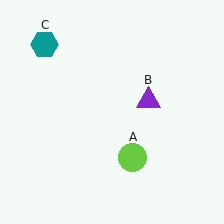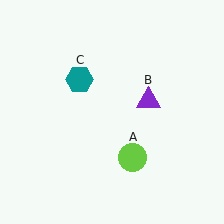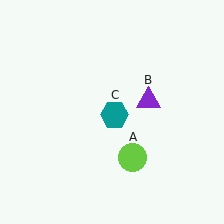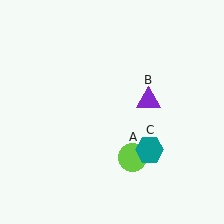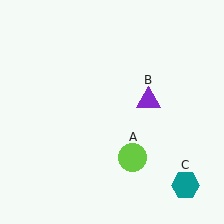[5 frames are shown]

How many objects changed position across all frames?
1 object changed position: teal hexagon (object C).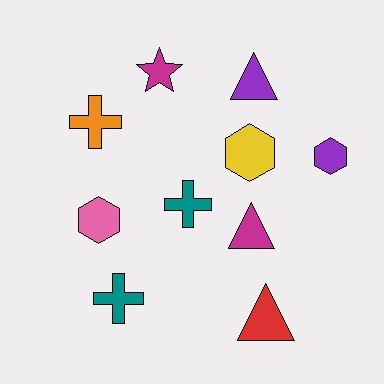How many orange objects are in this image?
There is 1 orange object.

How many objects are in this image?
There are 10 objects.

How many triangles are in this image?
There are 3 triangles.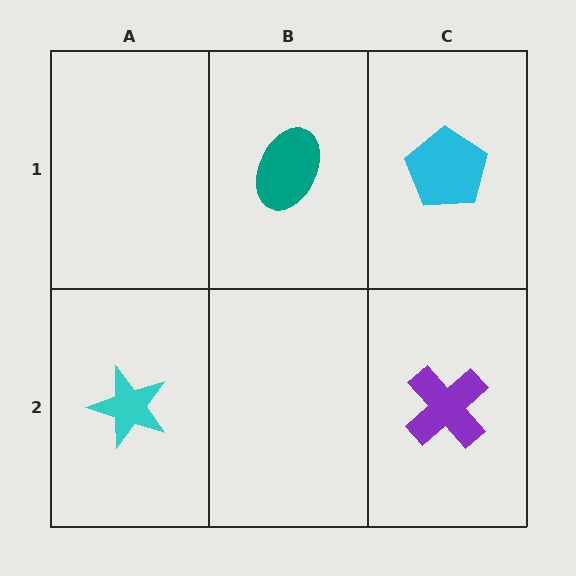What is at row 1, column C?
A cyan pentagon.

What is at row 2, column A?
A cyan star.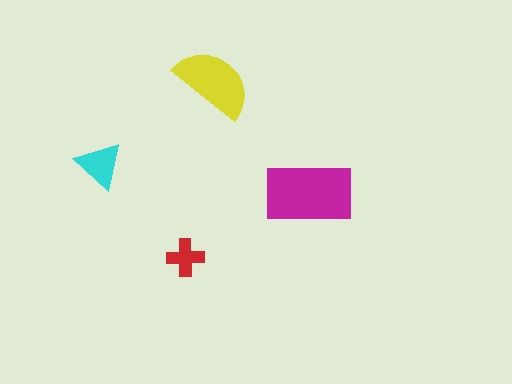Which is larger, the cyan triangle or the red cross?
The cyan triangle.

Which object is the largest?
The magenta rectangle.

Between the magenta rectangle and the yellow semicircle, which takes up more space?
The magenta rectangle.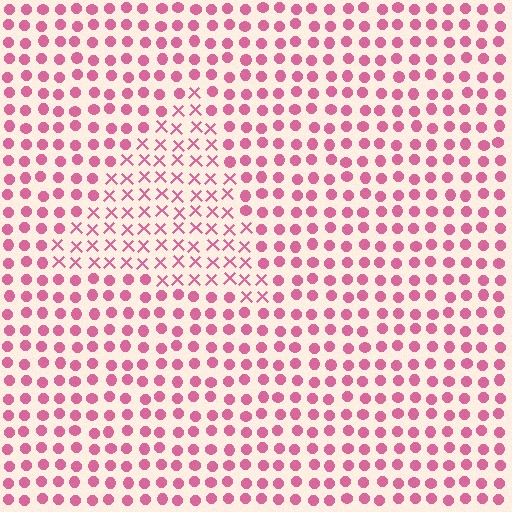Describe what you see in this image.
The image is filled with small pink elements arranged in a uniform grid. A triangle-shaped region contains X marks, while the surrounding area contains circles. The boundary is defined purely by the change in element shape.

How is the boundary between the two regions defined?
The boundary is defined by a change in element shape: X marks inside vs. circles outside. All elements share the same color and spacing.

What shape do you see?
I see a triangle.